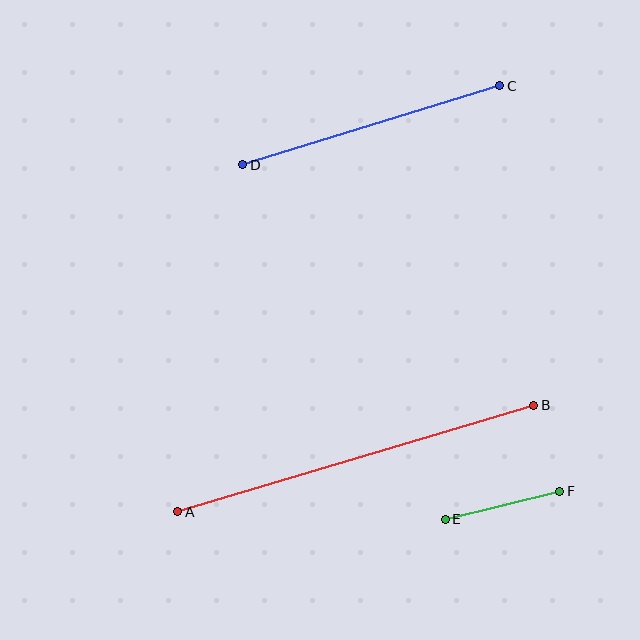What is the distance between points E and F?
The distance is approximately 117 pixels.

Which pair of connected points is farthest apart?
Points A and B are farthest apart.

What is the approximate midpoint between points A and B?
The midpoint is at approximately (356, 459) pixels.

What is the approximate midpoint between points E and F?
The midpoint is at approximately (502, 505) pixels.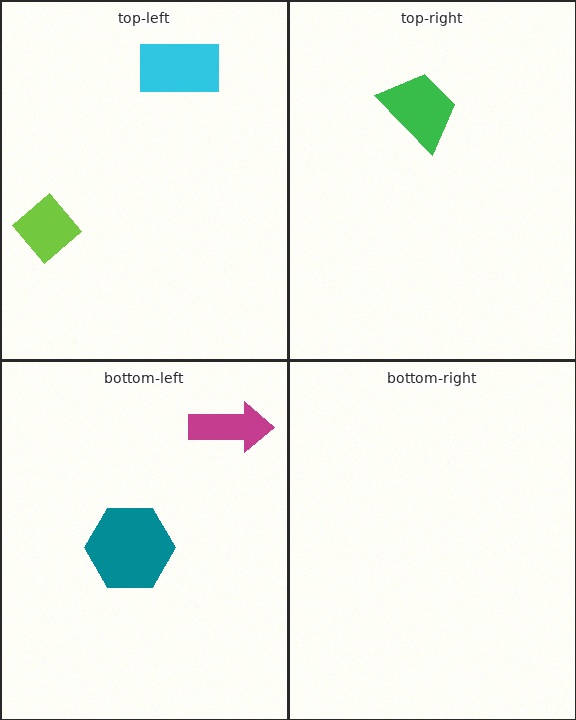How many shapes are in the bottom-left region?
2.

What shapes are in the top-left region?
The lime diamond, the cyan rectangle.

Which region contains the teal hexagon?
The bottom-left region.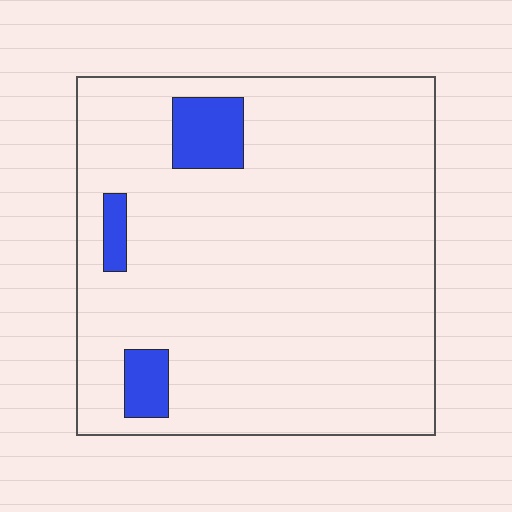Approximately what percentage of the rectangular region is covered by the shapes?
Approximately 10%.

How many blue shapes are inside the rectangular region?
3.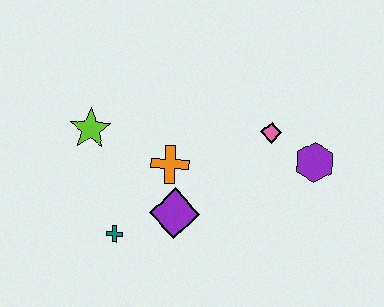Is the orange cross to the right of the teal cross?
Yes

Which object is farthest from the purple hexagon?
The lime star is farthest from the purple hexagon.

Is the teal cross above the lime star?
No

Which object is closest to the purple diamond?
The orange cross is closest to the purple diamond.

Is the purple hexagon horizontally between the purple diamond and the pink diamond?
No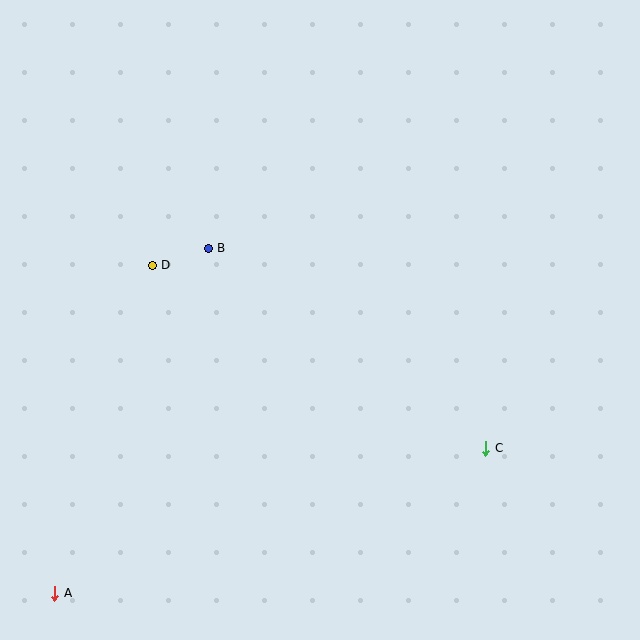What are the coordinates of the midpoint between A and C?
The midpoint between A and C is at (270, 521).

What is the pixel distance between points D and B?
The distance between D and B is 59 pixels.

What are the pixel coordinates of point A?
Point A is at (55, 593).